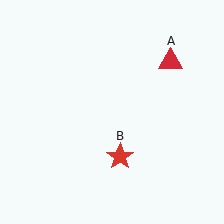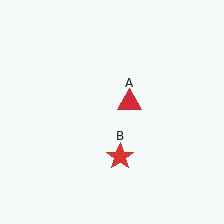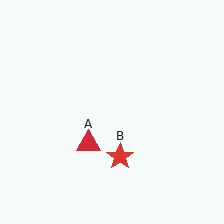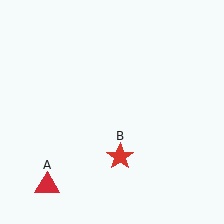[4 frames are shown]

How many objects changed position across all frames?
1 object changed position: red triangle (object A).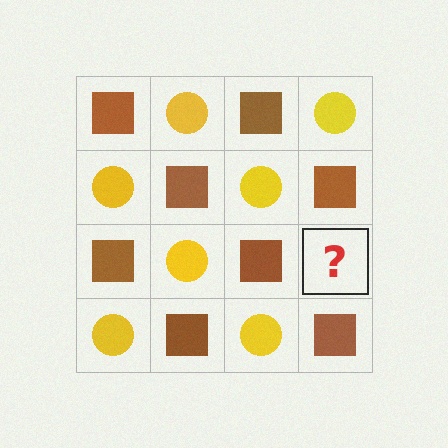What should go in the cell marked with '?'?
The missing cell should contain a yellow circle.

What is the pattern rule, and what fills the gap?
The rule is that it alternates brown square and yellow circle in a checkerboard pattern. The gap should be filled with a yellow circle.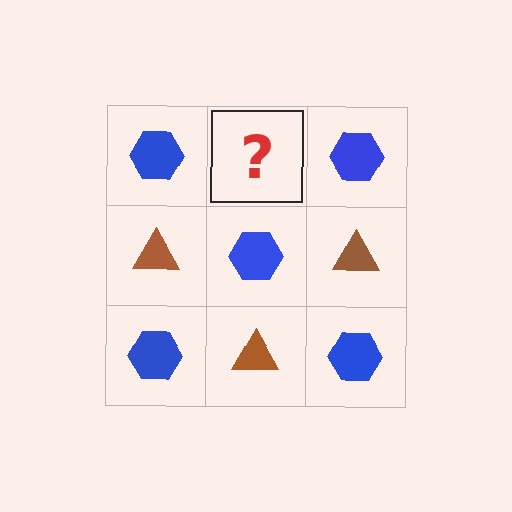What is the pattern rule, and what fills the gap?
The rule is that it alternates blue hexagon and brown triangle in a checkerboard pattern. The gap should be filled with a brown triangle.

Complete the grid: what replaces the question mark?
The question mark should be replaced with a brown triangle.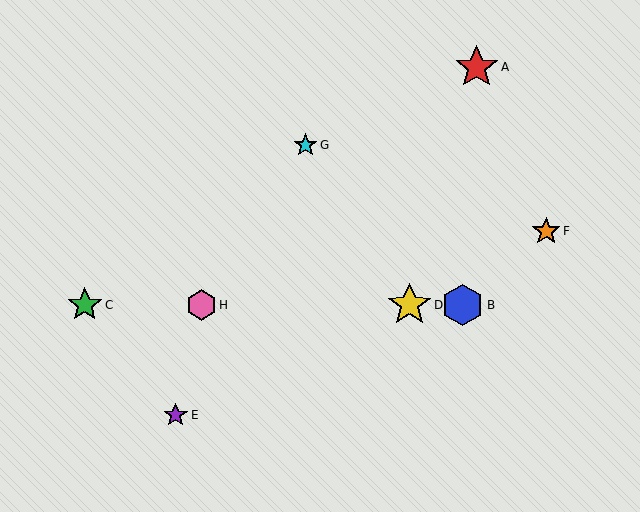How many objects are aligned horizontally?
4 objects (B, C, D, H) are aligned horizontally.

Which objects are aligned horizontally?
Objects B, C, D, H are aligned horizontally.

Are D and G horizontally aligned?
No, D is at y≈305 and G is at y≈145.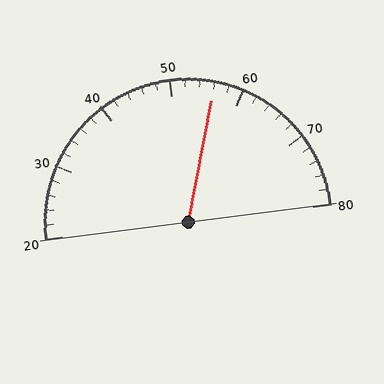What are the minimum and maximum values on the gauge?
The gauge ranges from 20 to 80.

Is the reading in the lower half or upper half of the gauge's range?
The reading is in the upper half of the range (20 to 80).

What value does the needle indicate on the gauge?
The needle indicates approximately 56.